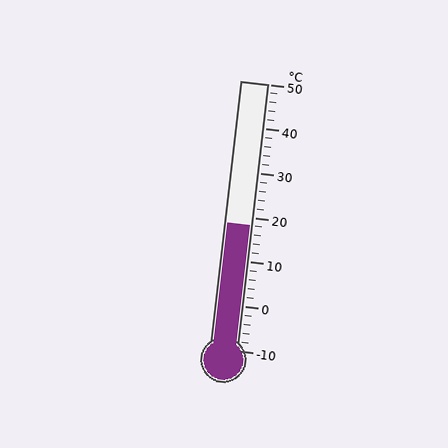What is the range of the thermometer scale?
The thermometer scale ranges from -10°C to 50°C.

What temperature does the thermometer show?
The thermometer shows approximately 18°C.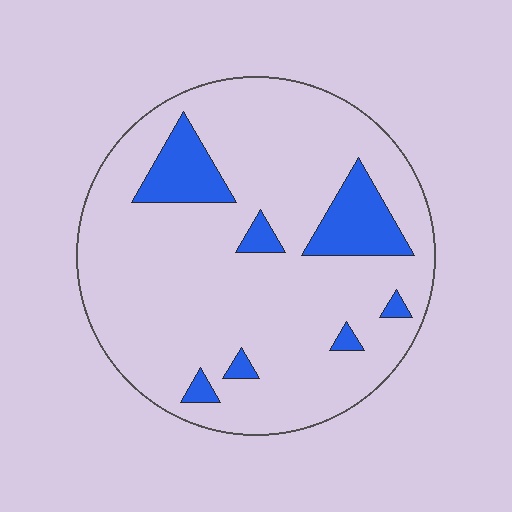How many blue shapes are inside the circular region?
7.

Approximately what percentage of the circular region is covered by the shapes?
Approximately 15%.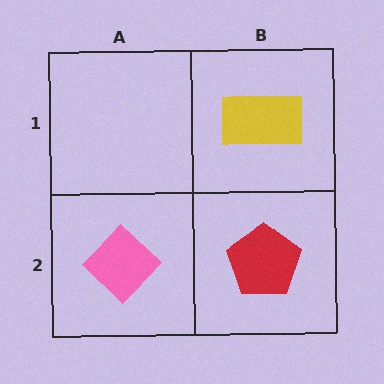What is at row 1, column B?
A yellow rectangle.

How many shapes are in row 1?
1 shape.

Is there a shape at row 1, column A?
No, that cell is empty.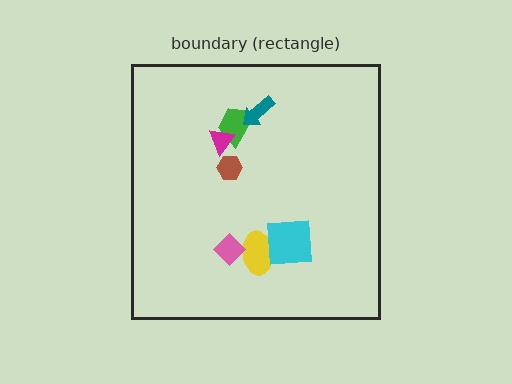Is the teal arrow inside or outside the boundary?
Inside.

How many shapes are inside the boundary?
7 inside, 0 outside.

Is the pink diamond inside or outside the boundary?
Inside.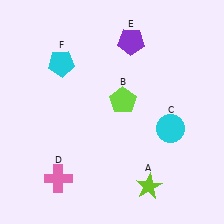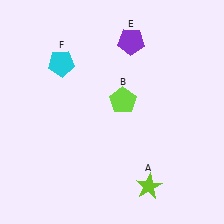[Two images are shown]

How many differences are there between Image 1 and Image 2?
There are 2 differences between the two images.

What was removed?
The pink cross (D), the cyan circle (C) were removed in Image 2.